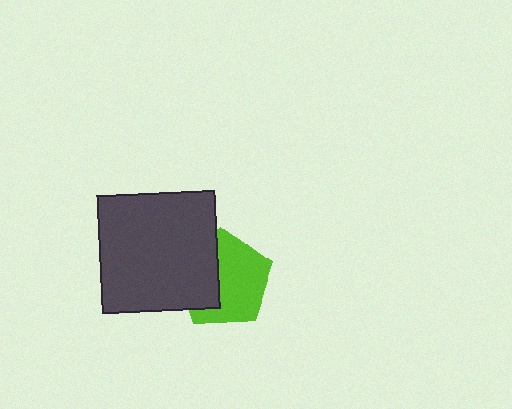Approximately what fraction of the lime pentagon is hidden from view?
Roughly 38% of the lime pentagon is hidden behind the dark gray square.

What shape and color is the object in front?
The object in front is a dark gray square.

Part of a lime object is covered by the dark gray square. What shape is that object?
It is a pentagon.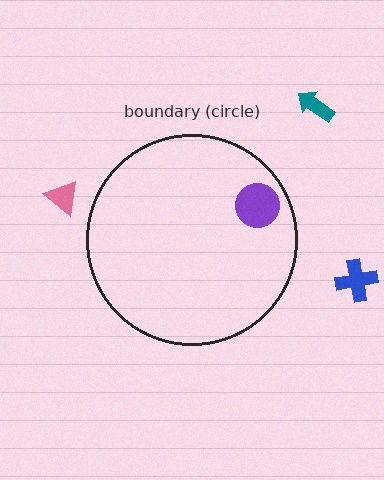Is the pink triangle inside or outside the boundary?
Outside.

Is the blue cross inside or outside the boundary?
Outside.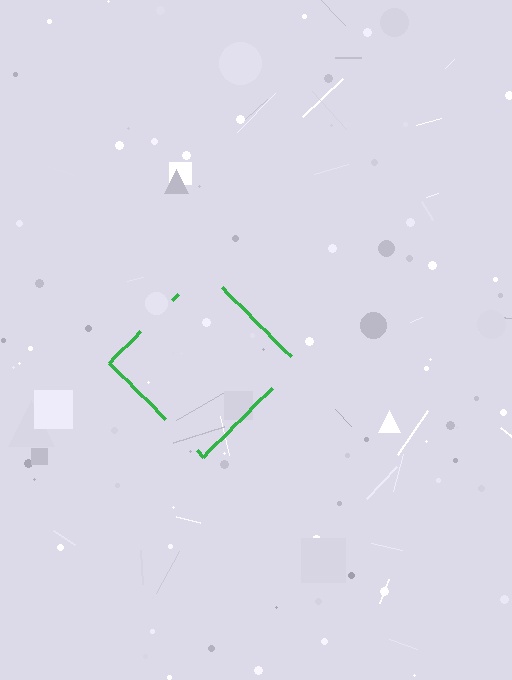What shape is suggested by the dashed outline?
The dashed outline suggests a diamond.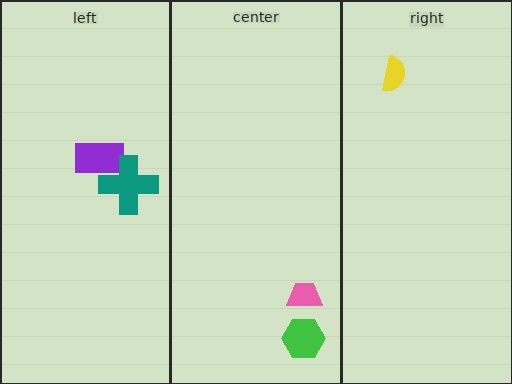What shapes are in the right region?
The yellow semicircle.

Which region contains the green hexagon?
The center region.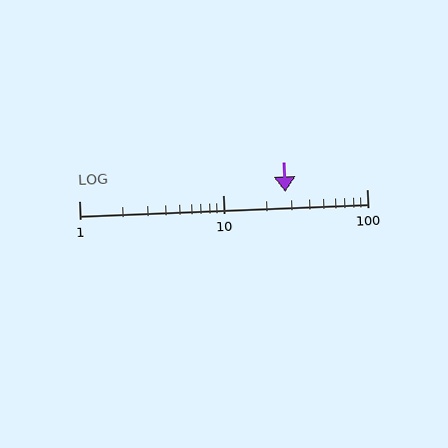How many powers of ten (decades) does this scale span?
The scale spans 2 decades, from 1 to 100.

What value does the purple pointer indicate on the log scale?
The pointer indicates approximately 27.